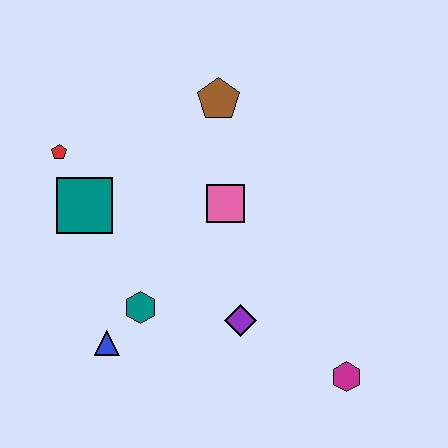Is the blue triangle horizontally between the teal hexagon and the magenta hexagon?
No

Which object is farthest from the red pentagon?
The magenta hexagon is farthest from the red pentagon.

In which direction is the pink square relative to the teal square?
The pink square is to the right of the teal square.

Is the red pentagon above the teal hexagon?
Yes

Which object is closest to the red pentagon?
The teal square is closest to the red pentagon.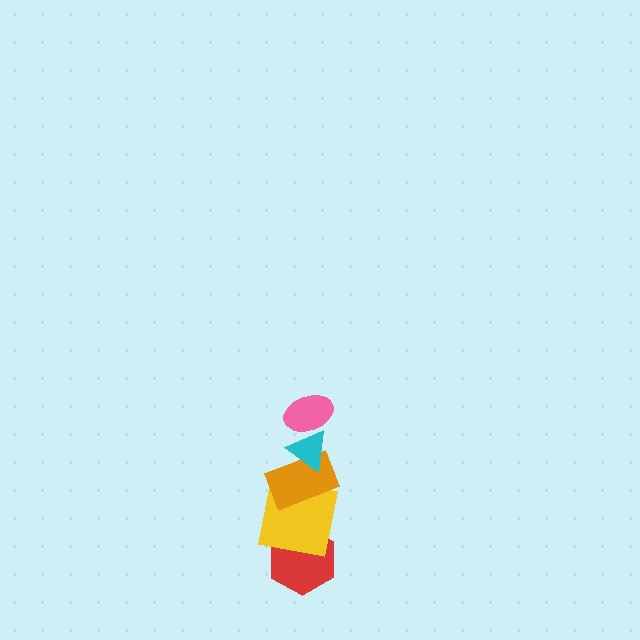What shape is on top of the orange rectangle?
The cyan triangle is on top of the orange rectangle.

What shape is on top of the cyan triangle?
The pink ellipse is on top of the cyan triangle.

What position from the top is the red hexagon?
The red hexagon is 5th from the top.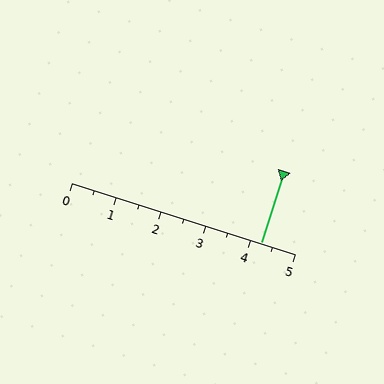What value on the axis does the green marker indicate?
The marker indicates approximately 4.2.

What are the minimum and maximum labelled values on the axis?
The axis runs from 0 to 5.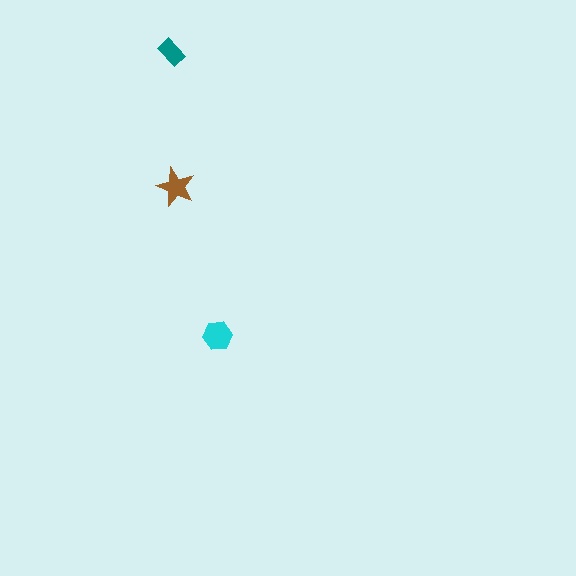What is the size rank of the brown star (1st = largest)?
2nd.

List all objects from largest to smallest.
The cyan hexagon, the brown star, the teal rectangle.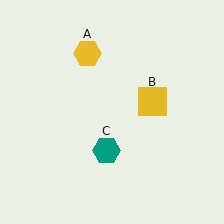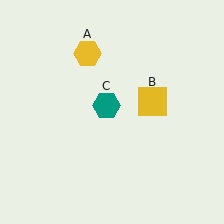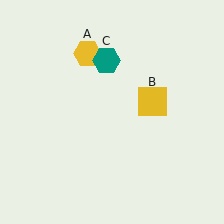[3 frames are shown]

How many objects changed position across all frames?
1 object changed position: teal hexagon (object C).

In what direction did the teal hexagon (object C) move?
The teal hexagon (object C) moved up.